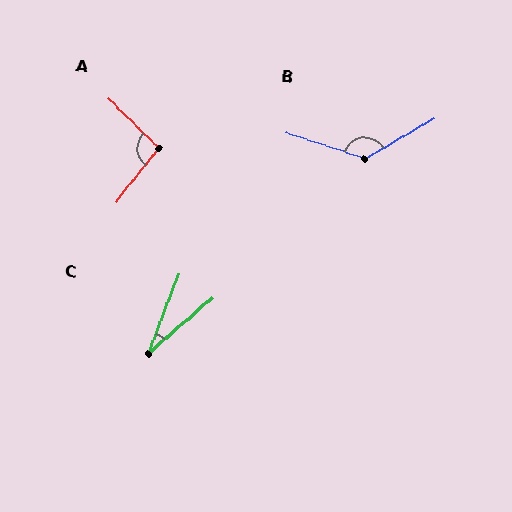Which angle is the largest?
B, at approximately 132 degrees.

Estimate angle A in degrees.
Approximately 96 degrees.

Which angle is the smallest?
C, at approximately 28 degrees.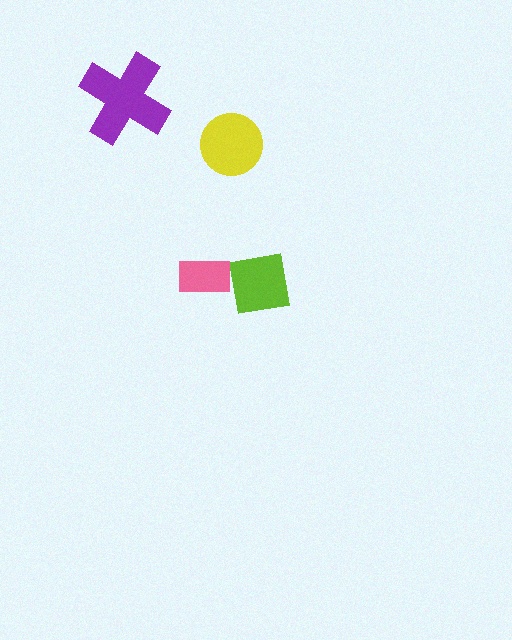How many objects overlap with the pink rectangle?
1 object overlaps with the pink rectangle.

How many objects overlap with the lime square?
1 object overlaps with the lime square.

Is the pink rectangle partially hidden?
No, no other shape covers it.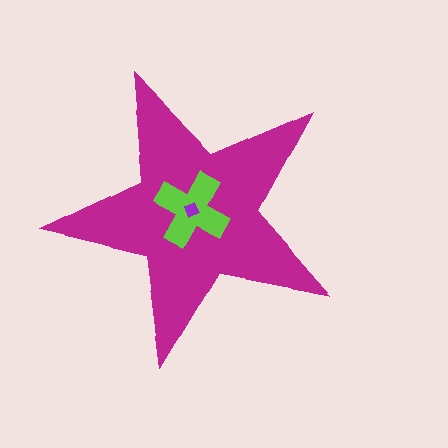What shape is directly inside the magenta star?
The lime cross.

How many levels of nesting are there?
3.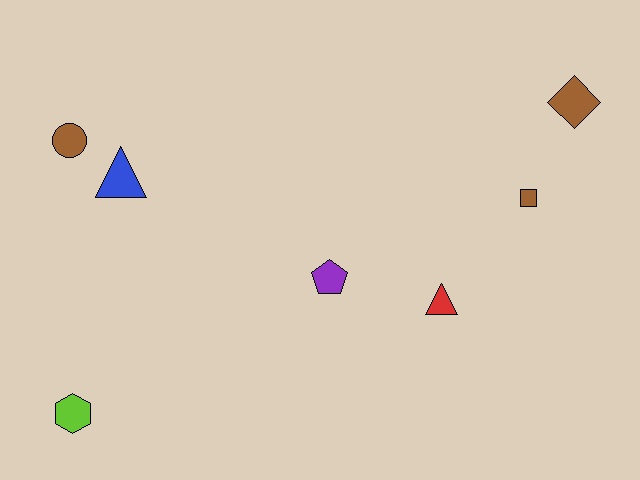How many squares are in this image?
There is 1 square.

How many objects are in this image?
There are 7 objects.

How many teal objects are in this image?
There are no teal objects.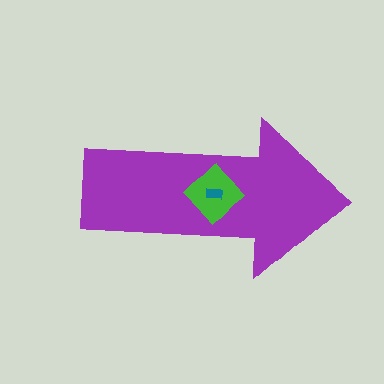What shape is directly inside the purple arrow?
The green diamond.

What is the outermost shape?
The purple arrow.